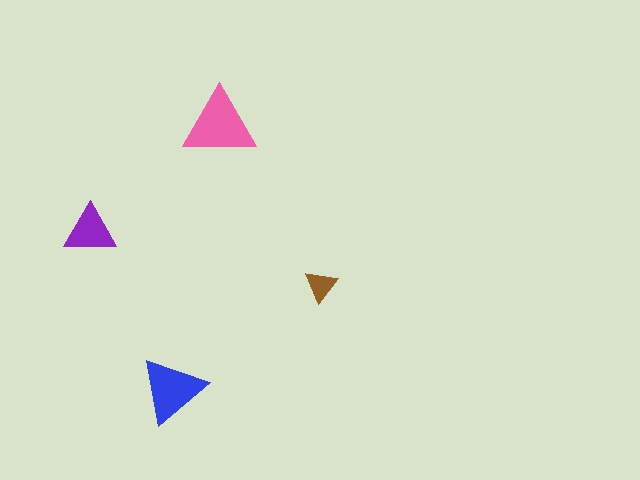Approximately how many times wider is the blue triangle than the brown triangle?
About 2 times wider.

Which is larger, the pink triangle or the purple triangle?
The pink one.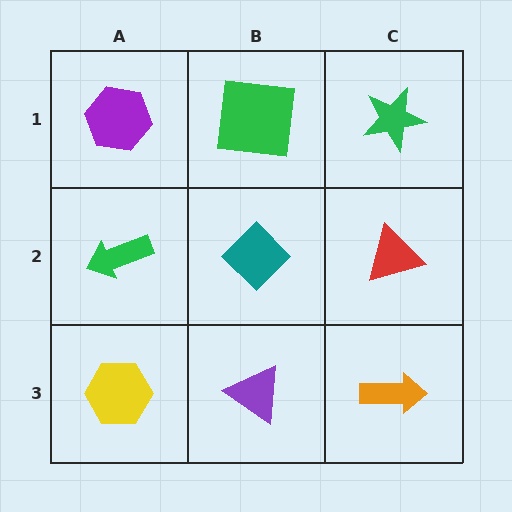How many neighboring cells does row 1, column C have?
2.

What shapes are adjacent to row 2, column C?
A green star (row 1, column C), an orange arrow (row 3, column C), a teal diamond (row 2, column B).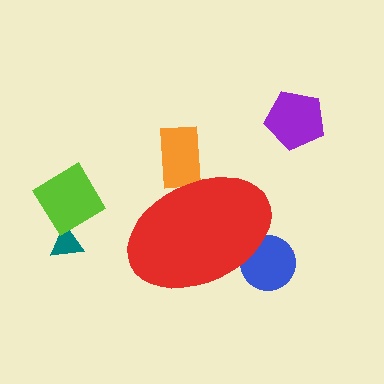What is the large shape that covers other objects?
A red ellipse.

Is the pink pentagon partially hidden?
Yes, the pink pentagon is partially hidden behind the red ellipse.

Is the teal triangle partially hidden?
No, the teal triangle is fully visible.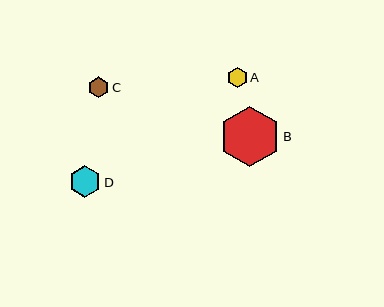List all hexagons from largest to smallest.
From largest to smallest: B, D, C, A.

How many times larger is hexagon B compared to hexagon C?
Hexagon B is approximately 2.9 times the size of hexagon C.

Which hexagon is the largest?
Hexagon B is the largest with a size of approximately 61 pixels.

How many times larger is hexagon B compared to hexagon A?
Hexagon B is approximately 3.0 times the size of hexagon A.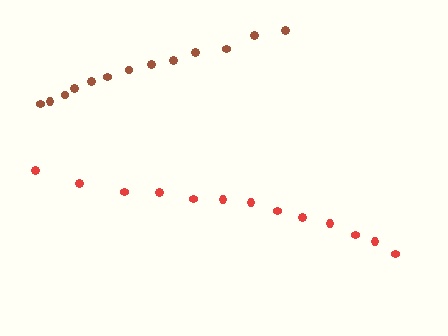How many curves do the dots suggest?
There are 2 distinct paths.